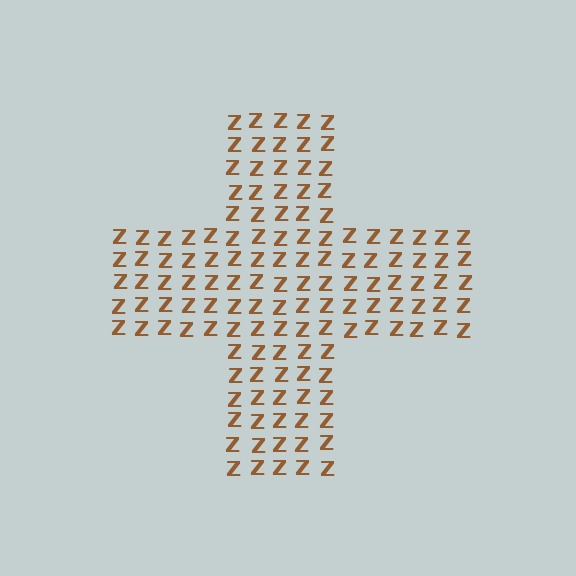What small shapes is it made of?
It is made of small letter Z's.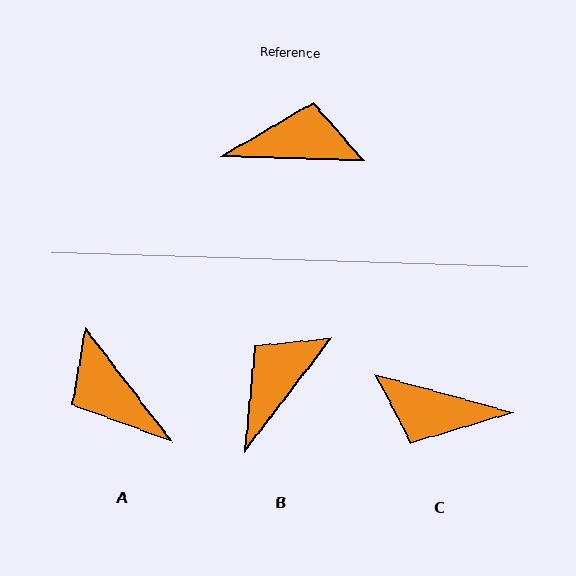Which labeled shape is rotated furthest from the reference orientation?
C, about 166 degrees away.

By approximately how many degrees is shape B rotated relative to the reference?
Approximately 54 degrees counter-clockwise.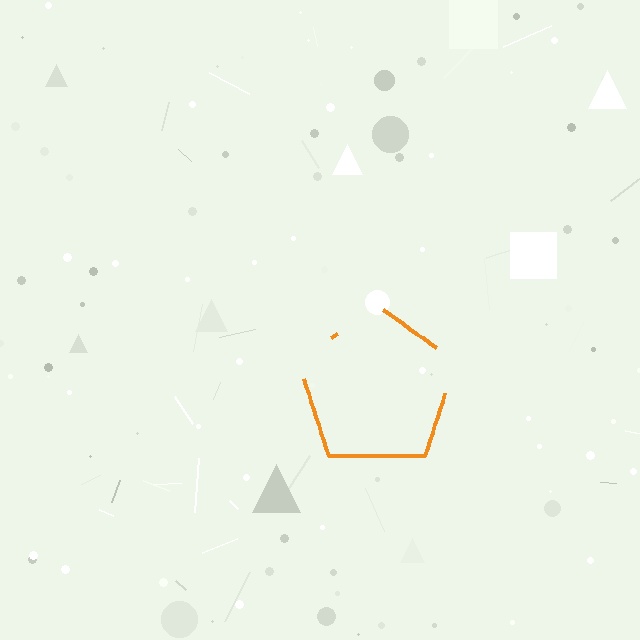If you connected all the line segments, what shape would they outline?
They would outline a pentagon.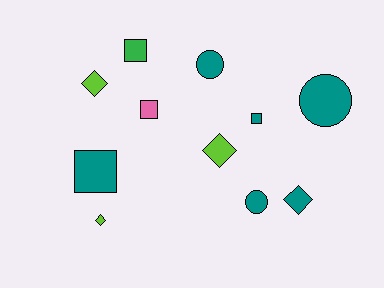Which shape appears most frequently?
Square, with 4 objects.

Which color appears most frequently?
Teal, with 6 objects.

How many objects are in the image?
There are 11 objects.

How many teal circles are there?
There are 3 teal circles.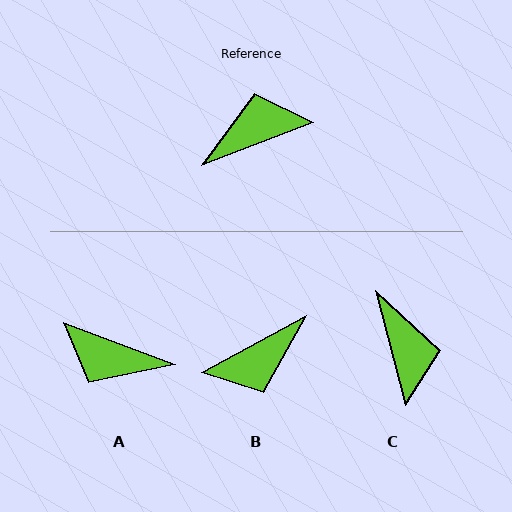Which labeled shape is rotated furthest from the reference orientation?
B, about 173 degrees away.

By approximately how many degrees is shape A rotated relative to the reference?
Approximately 138 degrees counter-clockwise.